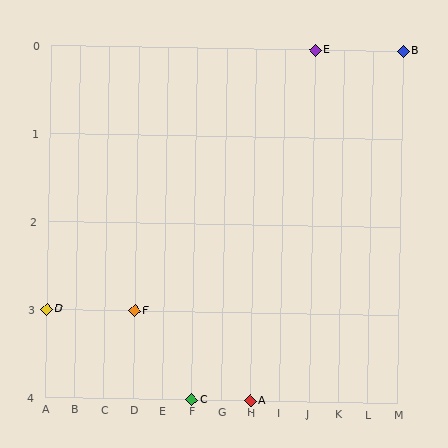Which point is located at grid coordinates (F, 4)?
Point C is at (F, 4).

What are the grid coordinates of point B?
Point B is at grid coordinates (M, 0).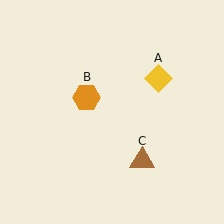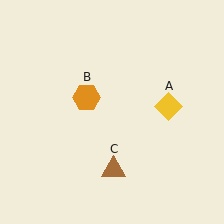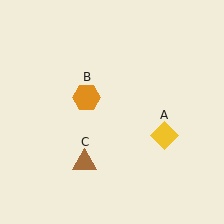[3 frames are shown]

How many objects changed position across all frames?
2 objects changed position: yellow diamond (object A), brown triangle (object C).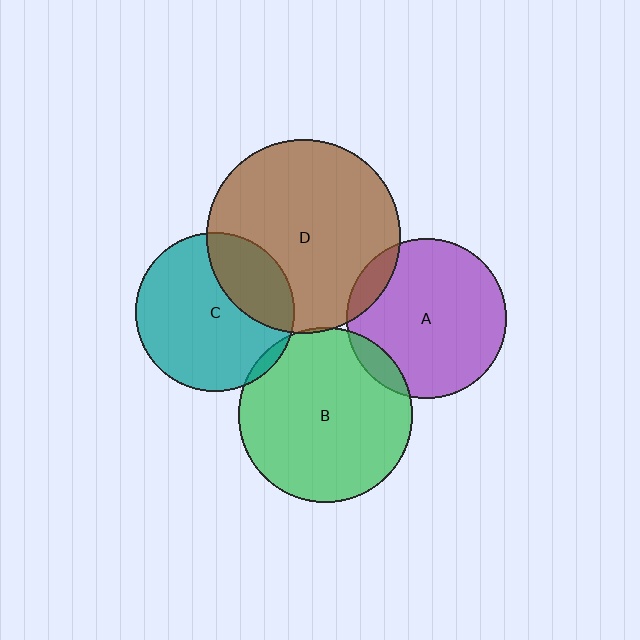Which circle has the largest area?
Circle D (brown).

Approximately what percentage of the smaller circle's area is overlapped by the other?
Approximately 30%.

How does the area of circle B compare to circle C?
Approximately 1.2 times.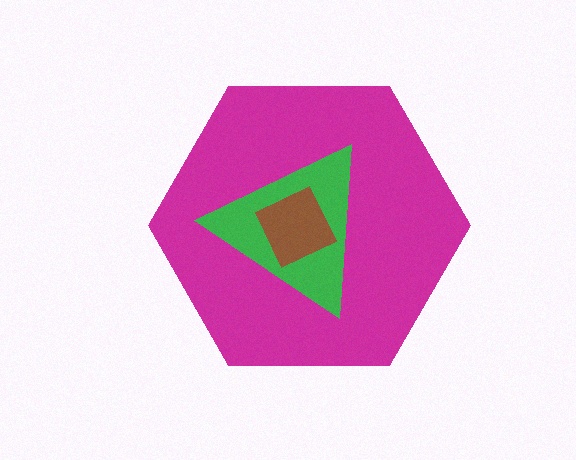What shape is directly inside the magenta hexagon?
The green triangle.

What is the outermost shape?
The magenta hexagon.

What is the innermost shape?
The brown square.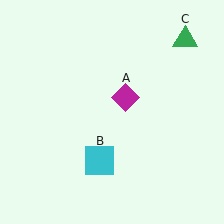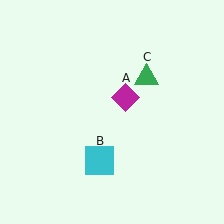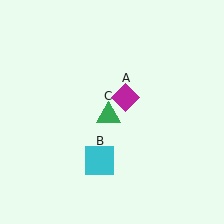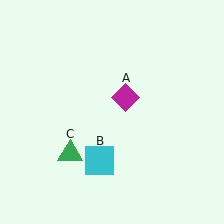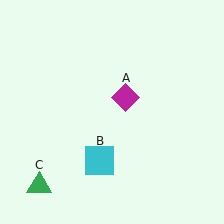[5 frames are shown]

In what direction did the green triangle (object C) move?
The green triangle (object C) moved down and to the left.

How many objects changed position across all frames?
1 object changed position: green triangle (object C).